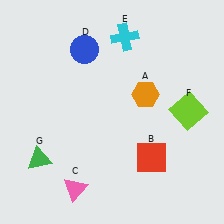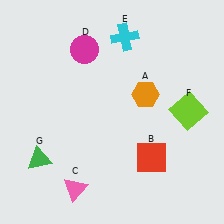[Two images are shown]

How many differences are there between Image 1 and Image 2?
There is 1 difference between the two images.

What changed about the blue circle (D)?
In Image 1, D is blue. In Image 2, it changed to magenta.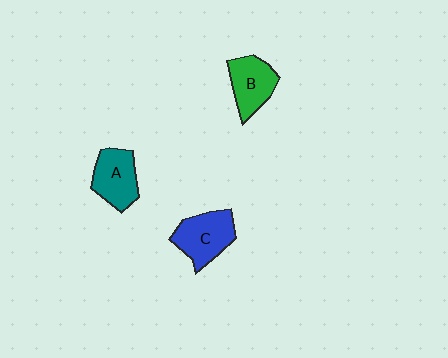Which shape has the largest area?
Shape C (blue).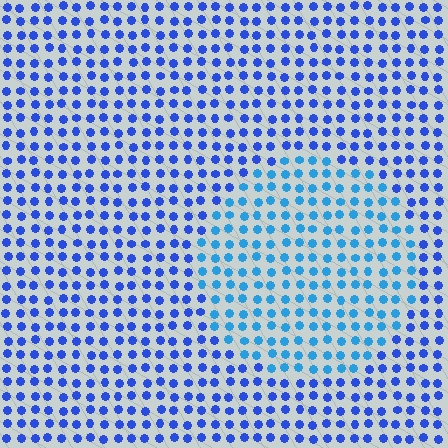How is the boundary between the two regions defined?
The boundary is defined purely by a slight shift in hue (about 27 degrees). Spacing, size, and orientation are identical on both sides.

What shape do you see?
I see a circle.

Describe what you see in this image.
The image is filled with small blue elements in a uniform arrangement. A circle-shaped region is visible where the elements are tinted to a slightly different hue, forming a subtle color boundary.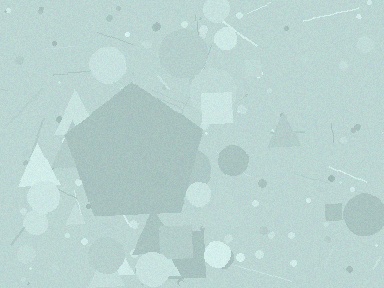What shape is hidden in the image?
A pentagon is hidden in the image.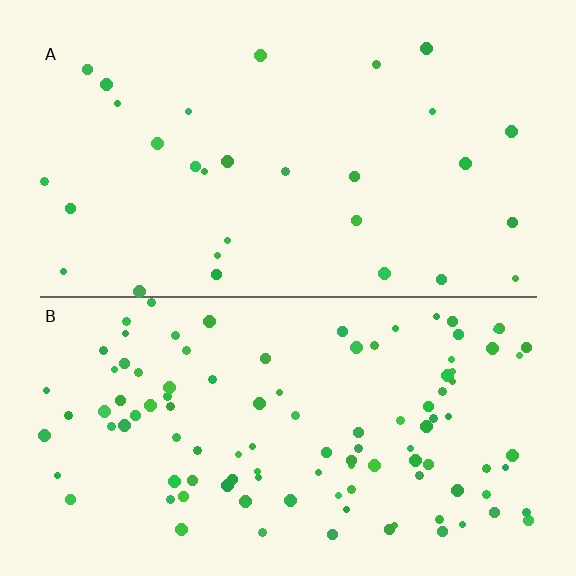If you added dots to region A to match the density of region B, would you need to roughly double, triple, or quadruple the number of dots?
Approximately quadruple.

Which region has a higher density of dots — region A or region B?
B (the bottom).